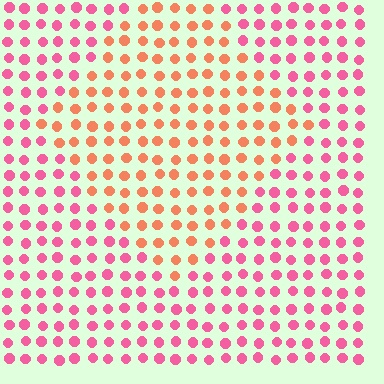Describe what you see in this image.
The image is filled with small pink elements in a uniform arrangement. A diamond-shaped region is visible where the elements are tinted to a slightly different hue, forming a subtle color boundary.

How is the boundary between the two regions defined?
The boundary is defined purely by a slight shift in hue (about 41 degrees). Spacing, size, and orientation are identical on both sides.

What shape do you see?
I see a diamond.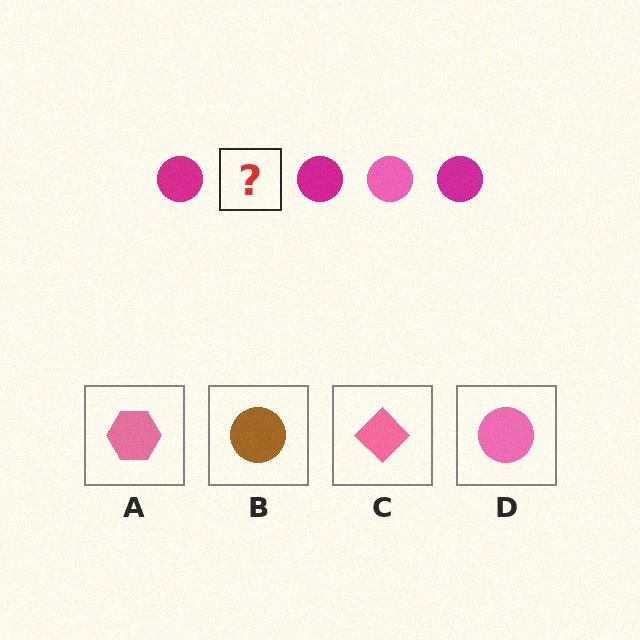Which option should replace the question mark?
Option D.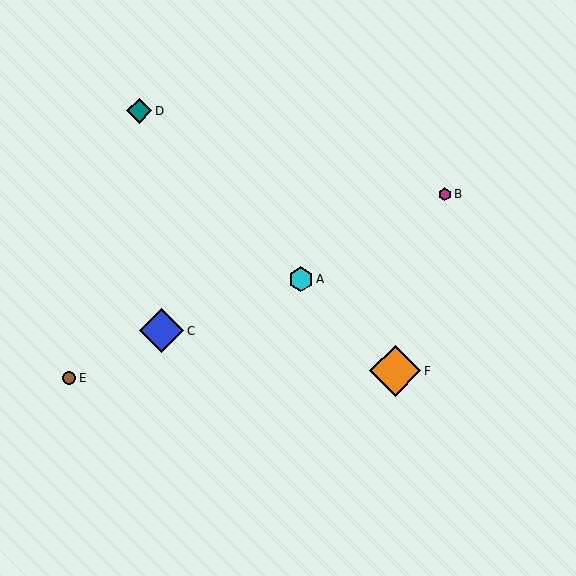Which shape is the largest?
The orange diamond (labeled F) is the largest.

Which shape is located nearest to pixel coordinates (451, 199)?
The magenta hexagon (labeled B) at (445, 194) is nearest to that location.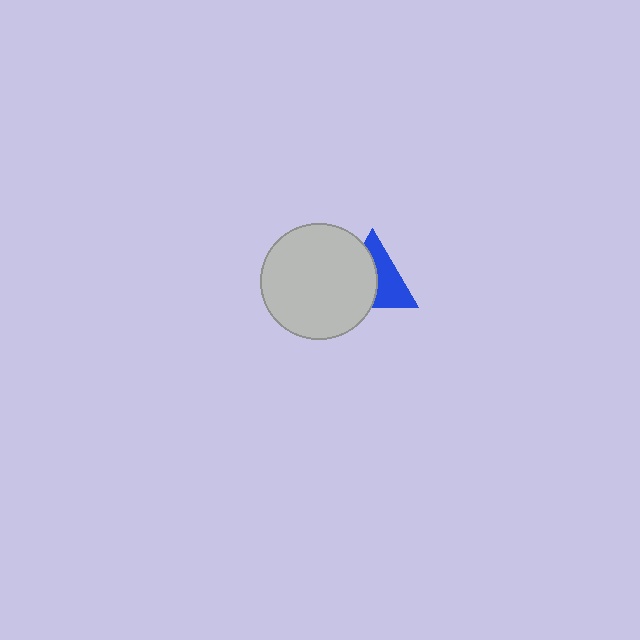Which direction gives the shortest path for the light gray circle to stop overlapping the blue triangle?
Moving left gives the shortest separation.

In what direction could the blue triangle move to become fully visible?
The blue triangle could move right. That would shift it out from behind the light gray circle entirely.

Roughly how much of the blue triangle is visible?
About half of it is visible (roughly 49%).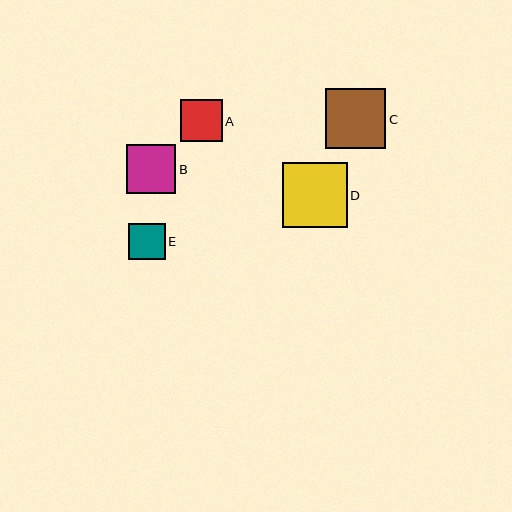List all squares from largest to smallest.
From largest to smallest: D, C, B, A, E.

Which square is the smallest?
Square E is the smallest with a size of approximately 36 pixels.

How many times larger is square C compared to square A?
Square C is approximately 1.4 times the size of square A.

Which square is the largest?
Square D is the largest with a size of approximately 64 pixels.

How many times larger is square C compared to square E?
Square C is approximately 1.7 times the size of square E.